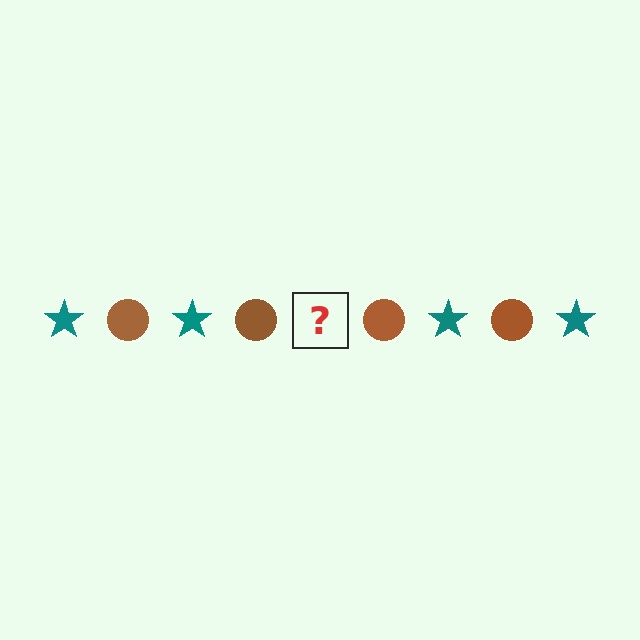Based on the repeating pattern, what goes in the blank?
The blank should be a teal star.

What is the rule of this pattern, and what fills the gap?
The rule is that the pattern alternates between teal star and brown circle. The gap should be filled with a teal star.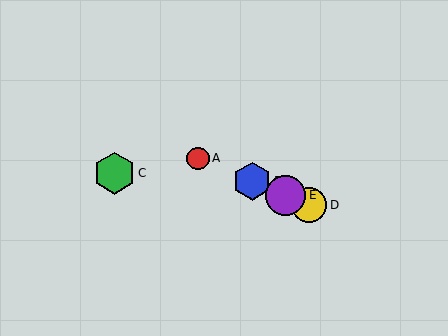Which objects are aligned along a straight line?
Objects A, B, D, E are aligned along a straight line.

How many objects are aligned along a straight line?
4 objects (A, B, D, E) are aligned along a straight line.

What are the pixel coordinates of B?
Object B is at (252, 181).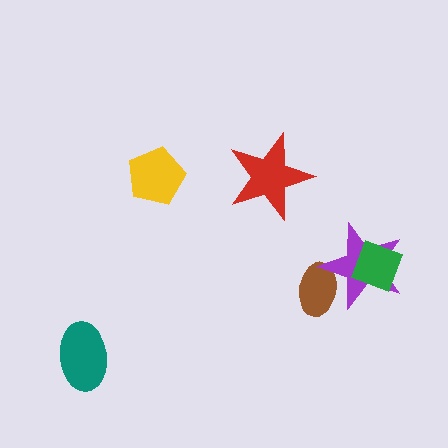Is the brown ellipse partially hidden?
Yes, it is partially covered by another shape.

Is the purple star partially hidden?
Yes, it is partially covered by another shape.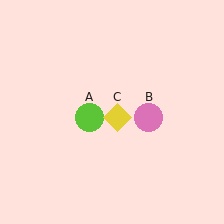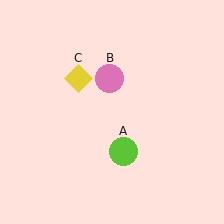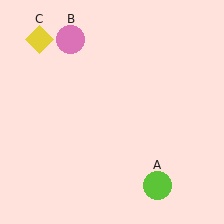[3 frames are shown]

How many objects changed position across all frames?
3 objects changed position: lime circle (object A), pink circle (object B), yellow diamond (object C).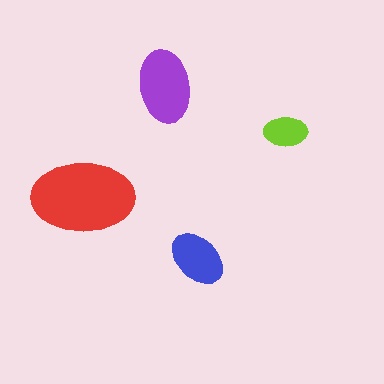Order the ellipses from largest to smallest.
the red one, the purple one, the blue one, the lime one.